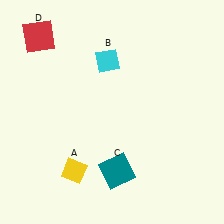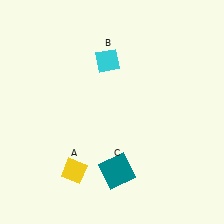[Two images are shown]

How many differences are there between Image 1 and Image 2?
There is 1 difference between the two images.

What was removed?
The red square (D) was removed in Image 2.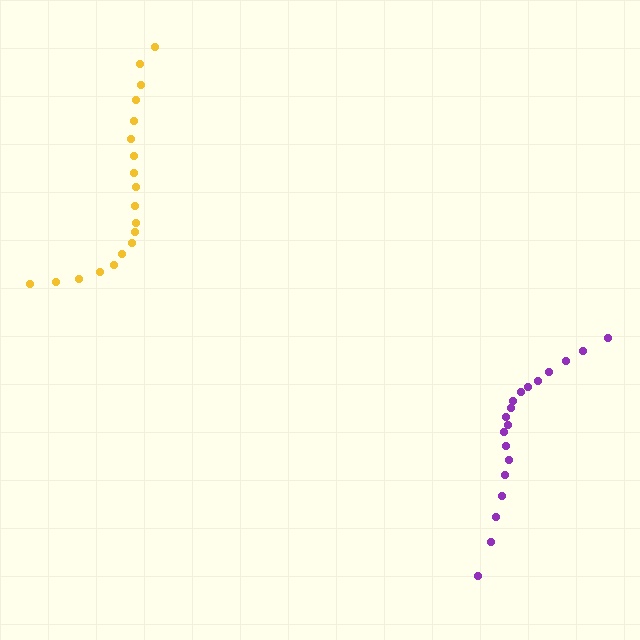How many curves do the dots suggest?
There are 2 distinct paths.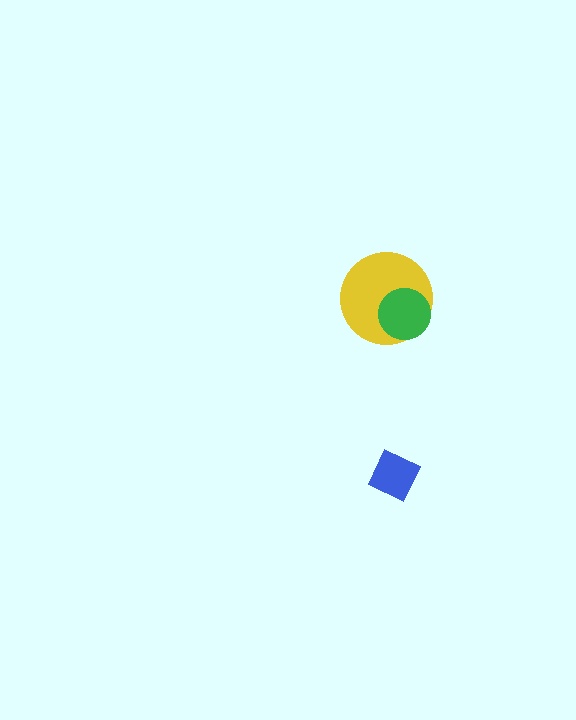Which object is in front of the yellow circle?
The green circle is in front of the yellow circle.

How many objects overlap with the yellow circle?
1 object overlaps with the yellow circle.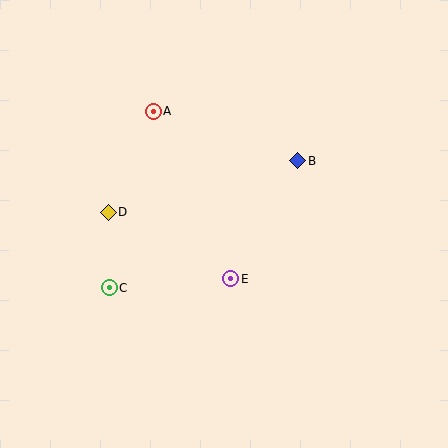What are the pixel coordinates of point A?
Point A is at (153, 111).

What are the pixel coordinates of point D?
Point D is at (108, 212).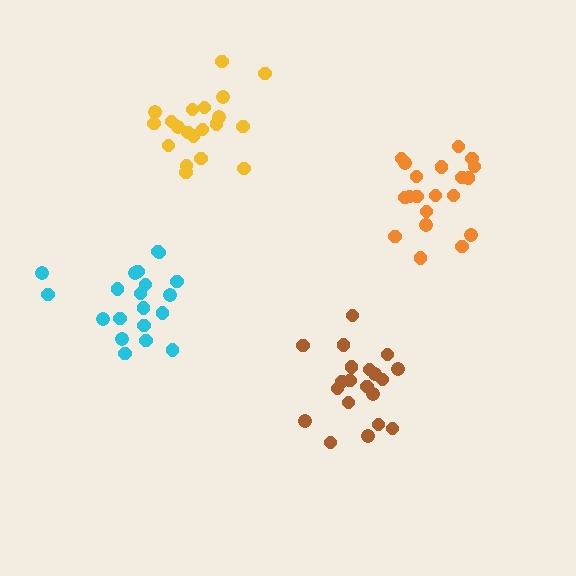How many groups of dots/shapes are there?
There are 4 groups.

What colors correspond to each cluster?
The clusters are colored: cyan, brown, orange, yellow.